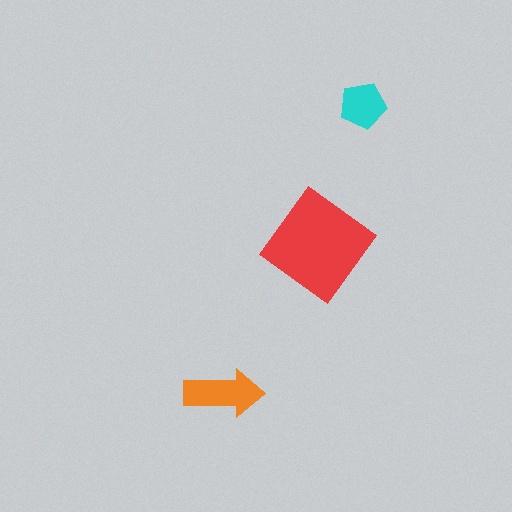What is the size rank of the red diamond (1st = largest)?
1st.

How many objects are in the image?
There are 3 objects in the image.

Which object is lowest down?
The orange arrow is bottommost.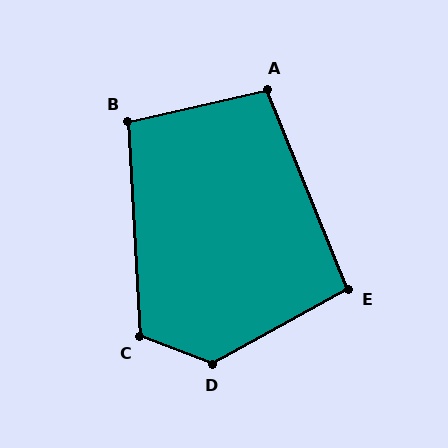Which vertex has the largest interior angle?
D, at approximately 130 degrees.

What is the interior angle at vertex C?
Approximately 114 degrees (obtuse).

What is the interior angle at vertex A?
Approximately 100 degrees (obtuse).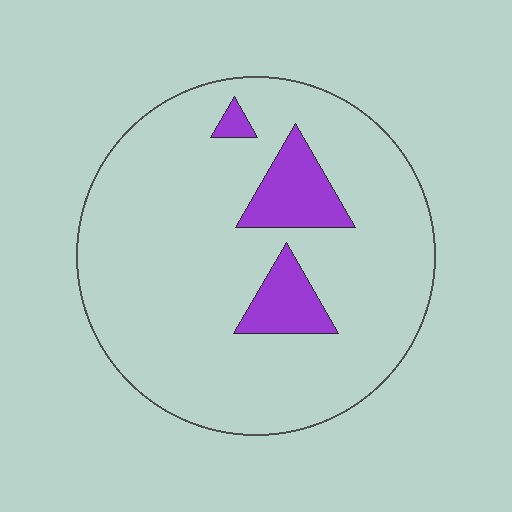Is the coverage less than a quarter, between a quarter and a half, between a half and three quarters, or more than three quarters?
Less than a quarter.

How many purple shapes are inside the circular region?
3.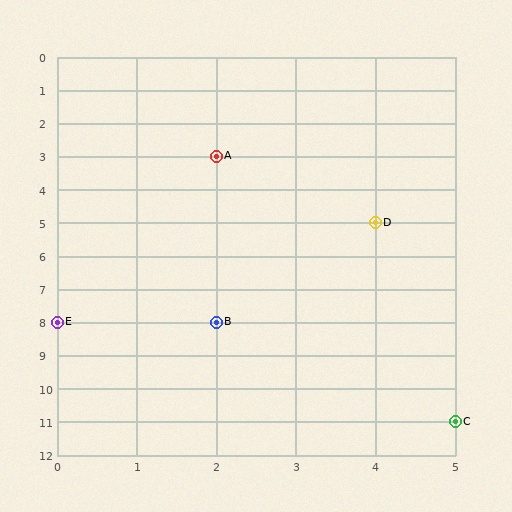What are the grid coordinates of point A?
Point A is at grid coordinates (2, 3).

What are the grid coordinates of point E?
Point E is at grid coordinates (0, 8).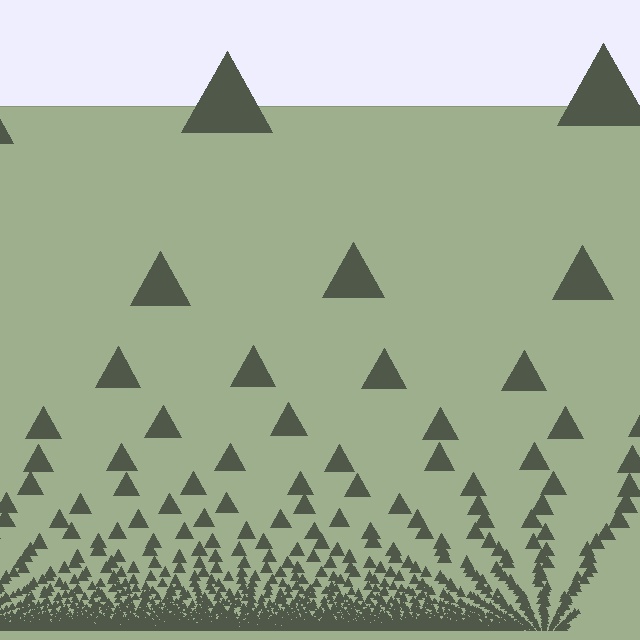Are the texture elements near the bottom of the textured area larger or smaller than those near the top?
Smaller. The gradient is inverted — elements near the bottom are smaller and denser.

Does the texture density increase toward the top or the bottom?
Density increases toward the bottom.